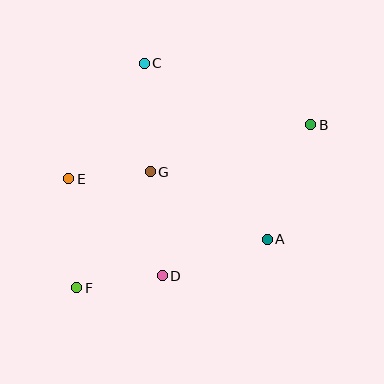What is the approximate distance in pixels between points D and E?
The distance between D and E is approximately 135 pixels.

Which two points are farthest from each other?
Points B and F are farthest from each other.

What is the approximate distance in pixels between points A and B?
The distance between A and B is approximately 123 pixels.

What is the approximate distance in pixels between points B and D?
The distance between B and D is approximately 212 pixels.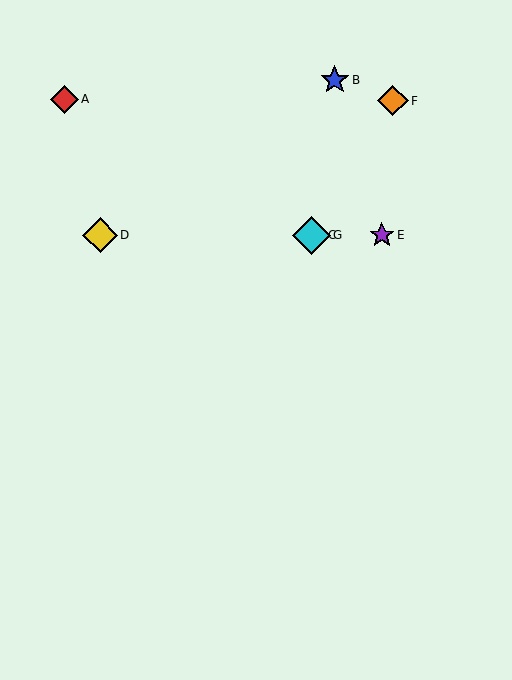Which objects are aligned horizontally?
Objects C, D, E, G are aligned horizontally.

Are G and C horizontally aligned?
Yes, both are at y≈235.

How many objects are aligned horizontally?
4 objects (C, D, E, G) are aligned horizontally.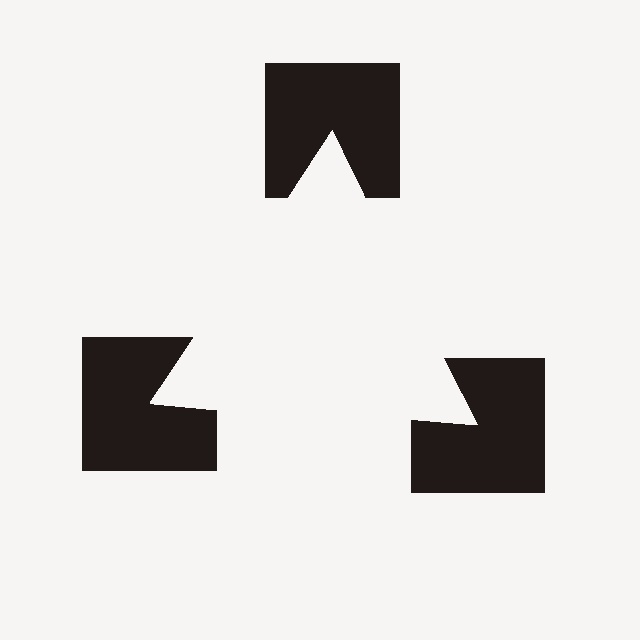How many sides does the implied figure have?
3 sides.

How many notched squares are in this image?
There are 3 — one at each vertex of the illusory triangle.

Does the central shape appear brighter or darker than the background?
It typically appears slightly brighter than the background, even though no actual brightness change is drawn.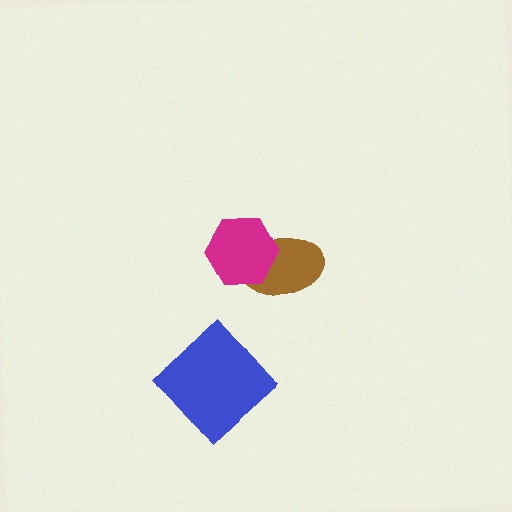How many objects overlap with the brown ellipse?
1 object overlaps with the brown ellipse.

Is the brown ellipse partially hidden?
Yes, it is partially covered by another shape.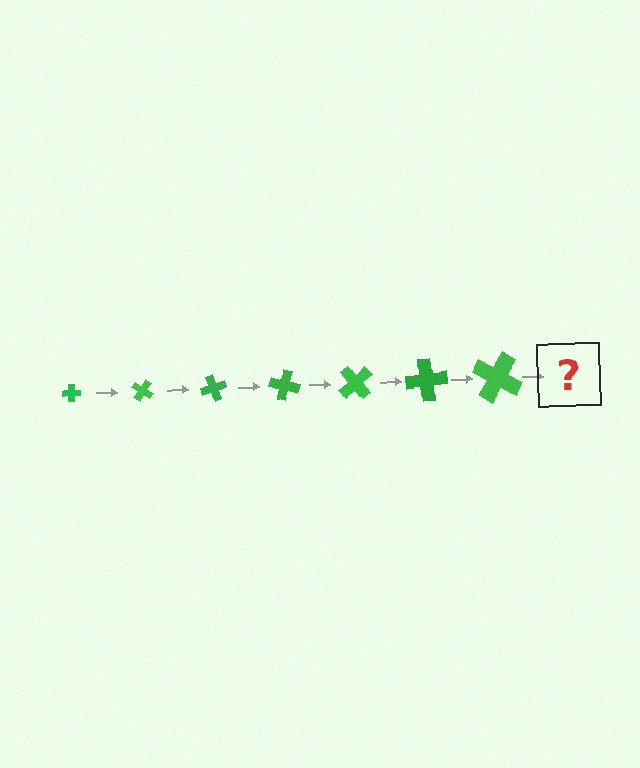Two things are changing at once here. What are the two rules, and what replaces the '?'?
The two rules are that the cross grows larger each step and it rotates 35 degrees each step. The '?' should be a cross, larger than the previous one and rotated 245 degrees from the start.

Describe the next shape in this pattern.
It should be a cross, larger than the previous one and rotated 245 degrees from the start.